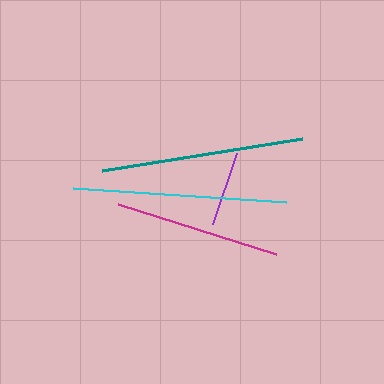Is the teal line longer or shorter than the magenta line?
The teal line is longer than the magenta line.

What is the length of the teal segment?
The teal segment is approximately 203 pixels long.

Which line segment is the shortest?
The purple line is the shortest at approximately 75 pixels.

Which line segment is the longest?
The cyan line is the longest at approximately 213 pixels.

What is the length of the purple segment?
The purple segment is approximately 75 pixels long.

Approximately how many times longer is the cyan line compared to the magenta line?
The cyan line is approximately 1.3 times the length of the magenta line.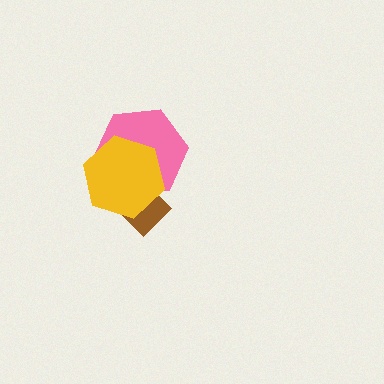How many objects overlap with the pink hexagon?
2 objects overlap with the pink hexagon.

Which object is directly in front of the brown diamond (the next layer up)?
The pink hexagon is directly in front of the brown diamond.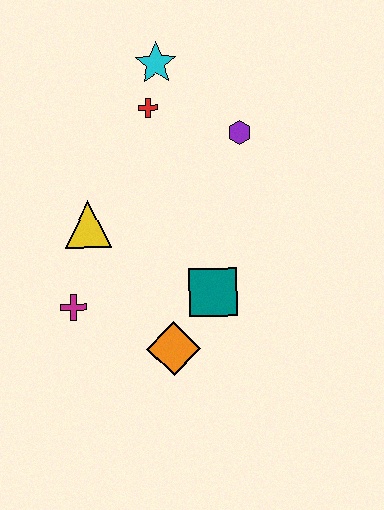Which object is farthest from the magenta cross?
The cyan star is farthest from the magenta cross.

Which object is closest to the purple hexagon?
The red cross is closest to the purple hexagon.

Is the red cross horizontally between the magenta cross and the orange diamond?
Yes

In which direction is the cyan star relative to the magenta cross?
The cyan star is above the magenta cross.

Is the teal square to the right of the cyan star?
Yes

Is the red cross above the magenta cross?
Yes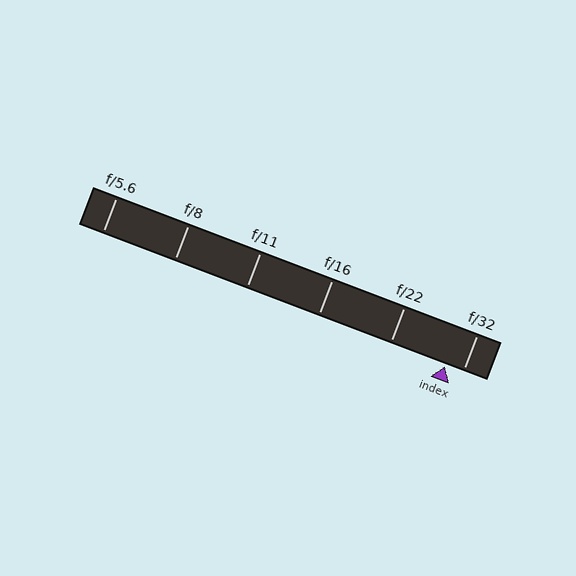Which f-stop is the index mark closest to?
The index mark is closest to f/32.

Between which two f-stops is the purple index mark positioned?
The index mark is between f/22 and f/32.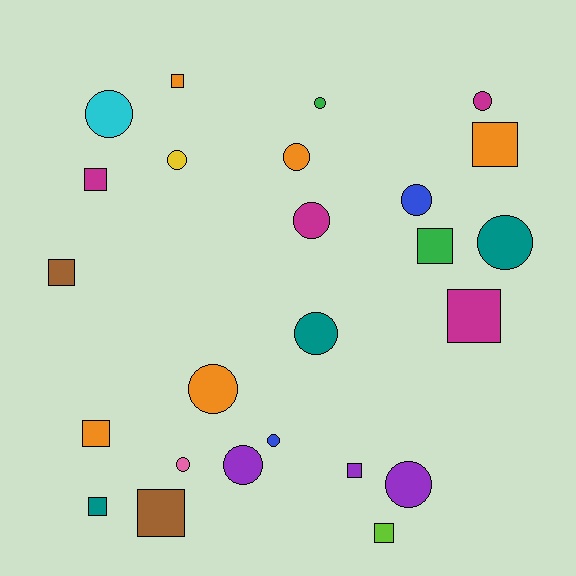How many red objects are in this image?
There are no red objects.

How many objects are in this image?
There are 25 objects.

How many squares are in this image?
There are 11 squares.